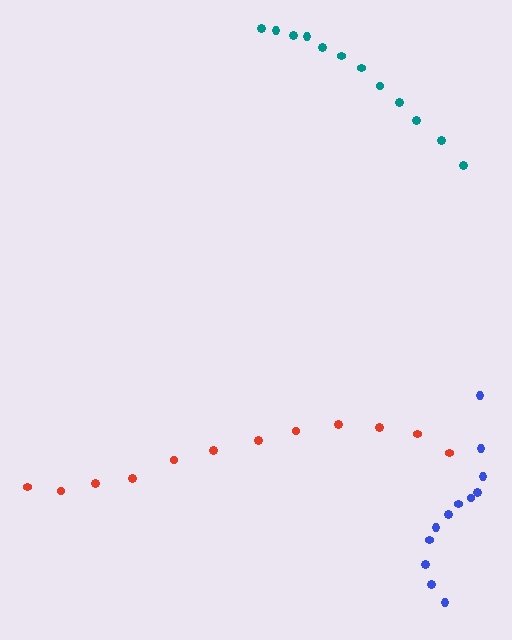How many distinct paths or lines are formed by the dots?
There are 3 distinct paths.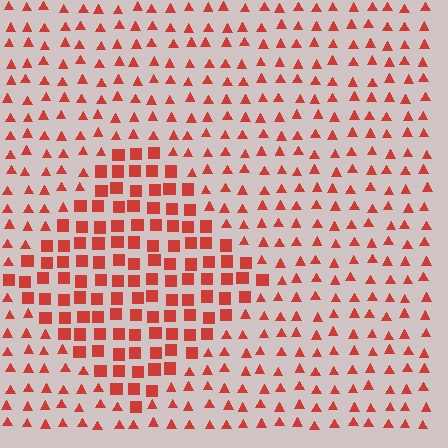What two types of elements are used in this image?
The image uses squares inside the diamond region and triangles outside it.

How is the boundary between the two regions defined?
The boundary is defined by a change in element shape: squares inside vs. triangles outside. All elements share the same color and spacing.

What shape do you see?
I see a diamond.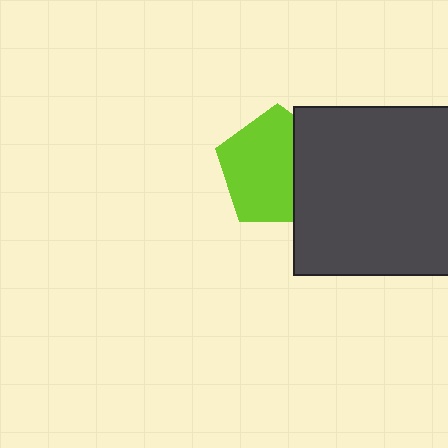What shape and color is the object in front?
The object in front is a dark gray square.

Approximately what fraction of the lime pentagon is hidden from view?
Roughly 32% of the lime pentagon is hidden behind the dark gray square.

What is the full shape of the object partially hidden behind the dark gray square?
The partially hidden object is a lime pentagon.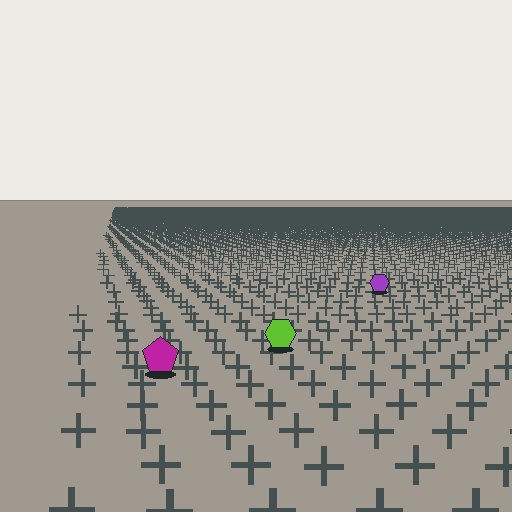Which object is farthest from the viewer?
The purple hexagon is farthest from the viewer. It appears smaller and the ground texture around it is denser.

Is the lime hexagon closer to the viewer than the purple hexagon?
Yes. The lime hexagon is closer — you can tell from the texture gradient: the ground texture is coarser near it.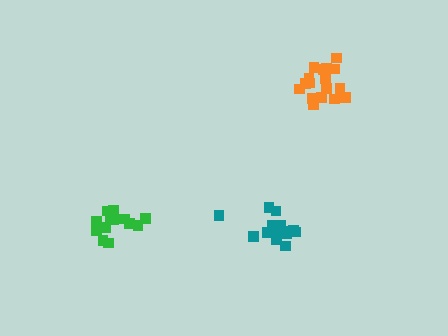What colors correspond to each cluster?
The clusters are colored: teal, orange, green.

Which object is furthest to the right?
The orange cluster is rightmost.